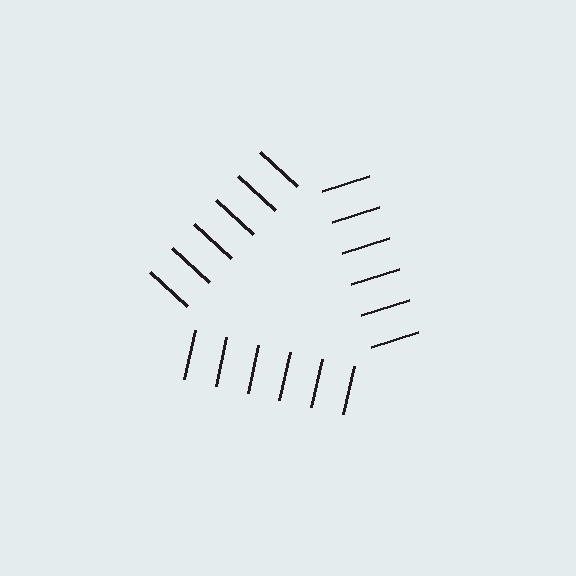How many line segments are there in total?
18 — 6 along each of the 3 edges.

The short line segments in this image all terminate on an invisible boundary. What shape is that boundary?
An illusory triangle — the line segments terminate on its edges but no continuous stroke is drawn.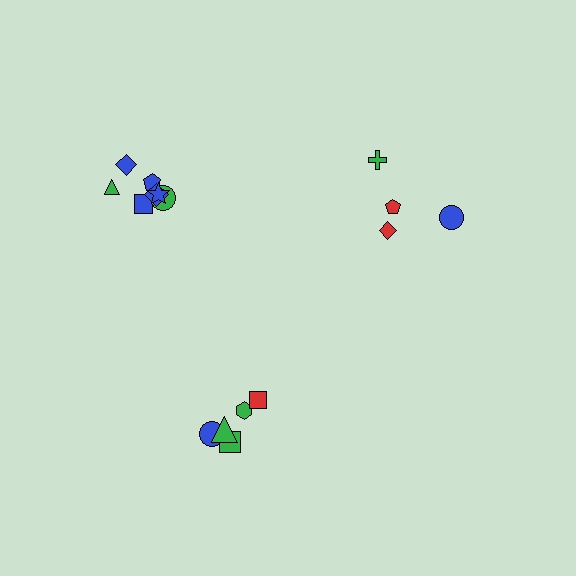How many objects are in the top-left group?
There are 7 objects.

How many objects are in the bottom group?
There are 5 objects.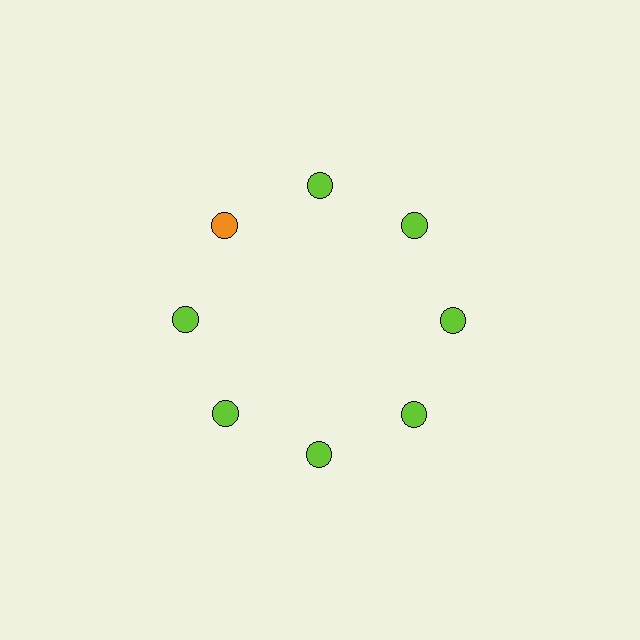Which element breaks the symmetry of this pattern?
The orange circle at roughly the 10 o'clock position breaks the symmetry. All other shapes are lime circles.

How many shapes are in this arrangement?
There are 8 shapes arranged in a ring pattern.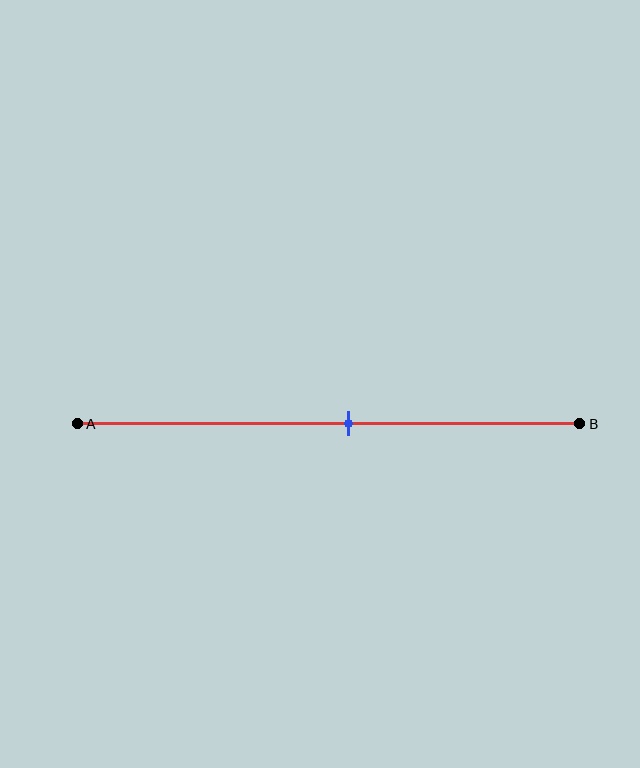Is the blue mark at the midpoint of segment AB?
No, the mark is at about 55% from A, not at the 50% midpoint.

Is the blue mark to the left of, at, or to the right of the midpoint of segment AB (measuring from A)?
The blue mark is to the right of the midpoint of segment AB.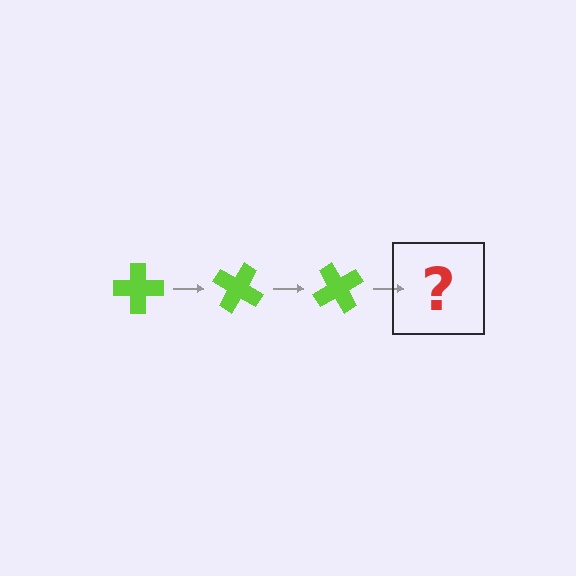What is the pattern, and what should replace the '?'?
The pattern is that the cross rotates 30 degrees each step. The '?' should be a lime cross rotated 90 degrees.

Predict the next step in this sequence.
The next step is a lime cross rotated 90 degrees.